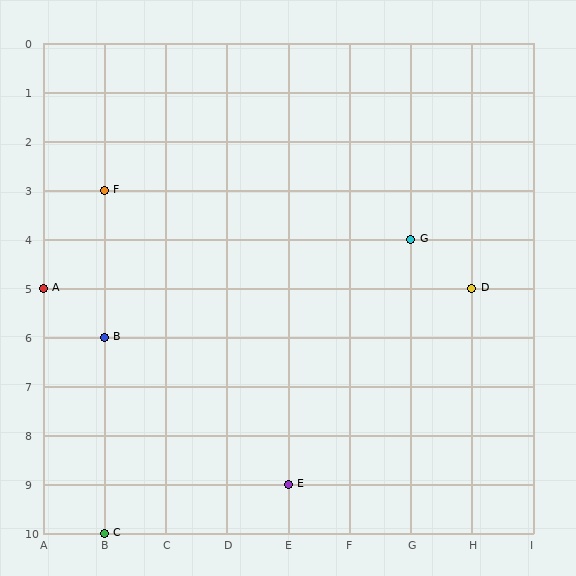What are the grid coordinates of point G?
Point G is at grid coordinates (G, 4).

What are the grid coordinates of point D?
Point D is at grid coordinates (H, 5).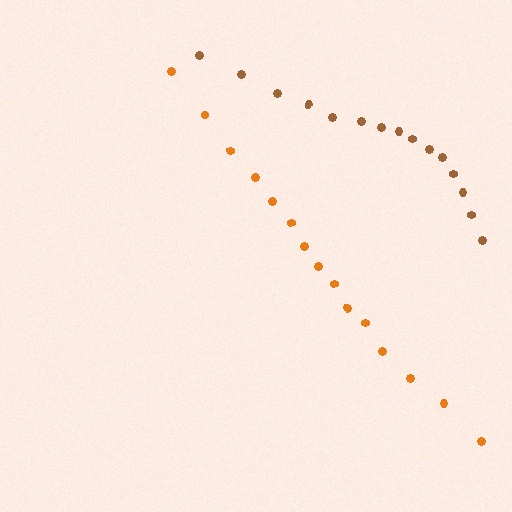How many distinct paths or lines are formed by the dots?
There are 2 distinct paths.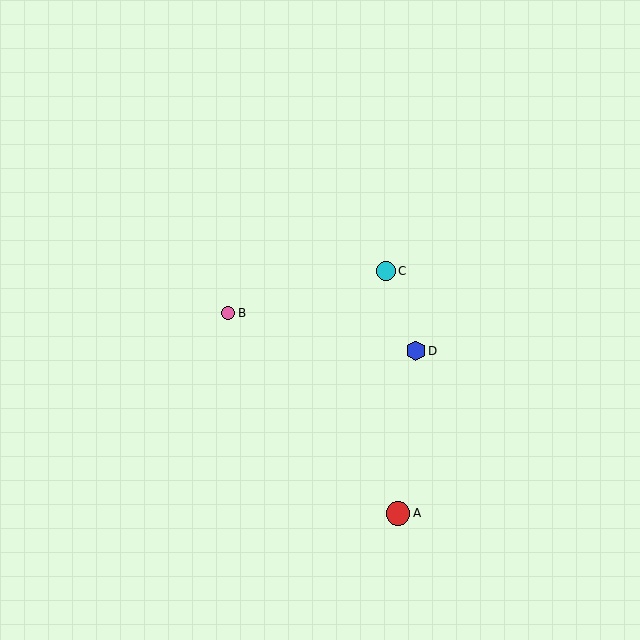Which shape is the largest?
The red circle (labeled A) is the largest.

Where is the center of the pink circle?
The center of the pink circle is at (228, 313).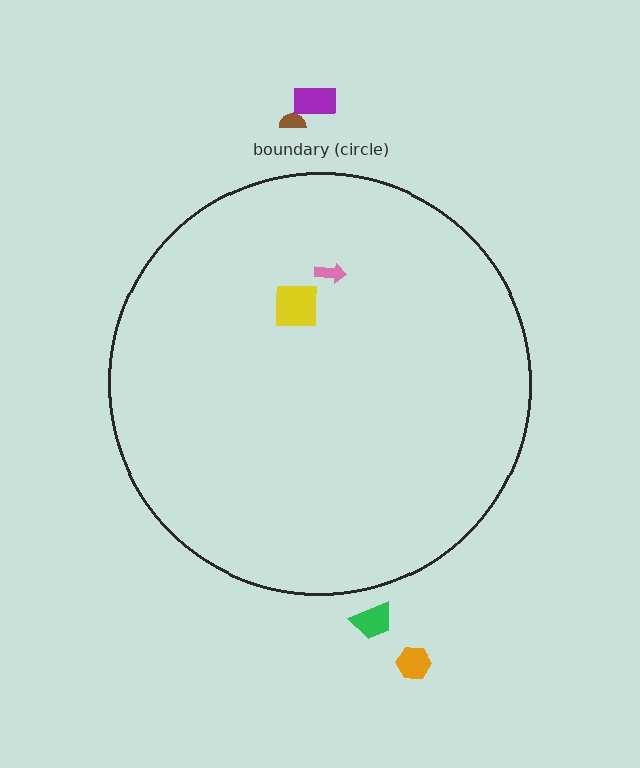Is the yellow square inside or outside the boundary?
Inside.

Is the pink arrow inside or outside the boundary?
Inside.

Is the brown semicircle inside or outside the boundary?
Outside.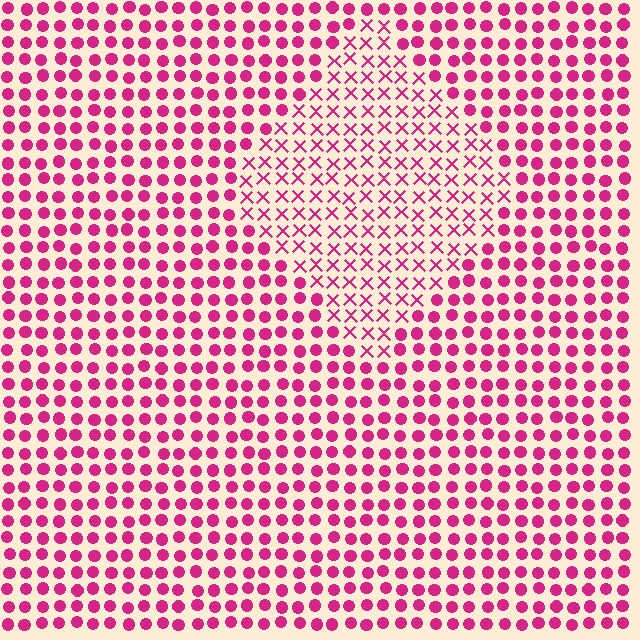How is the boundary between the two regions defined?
The boundary is defined by a change in element shape: X marks inside vs. circles outside. All elements share the same color and spacing.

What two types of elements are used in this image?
The image uses X marks inside the diamond region and circles outside it.